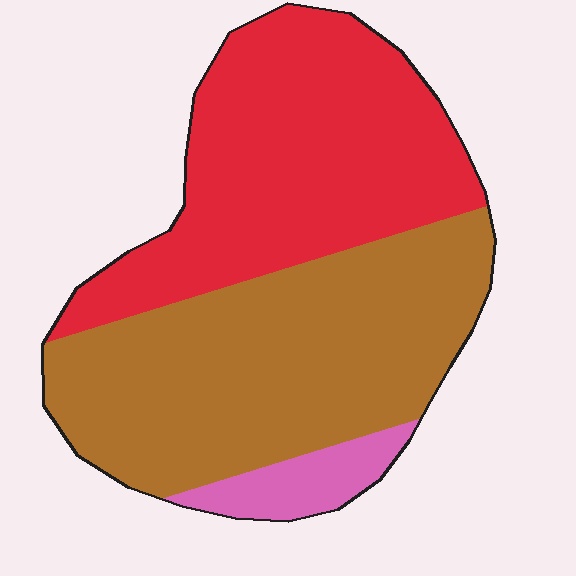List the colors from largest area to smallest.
From largest to smallest: brown, red, pink.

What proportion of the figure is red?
Red covers 44% of the figure.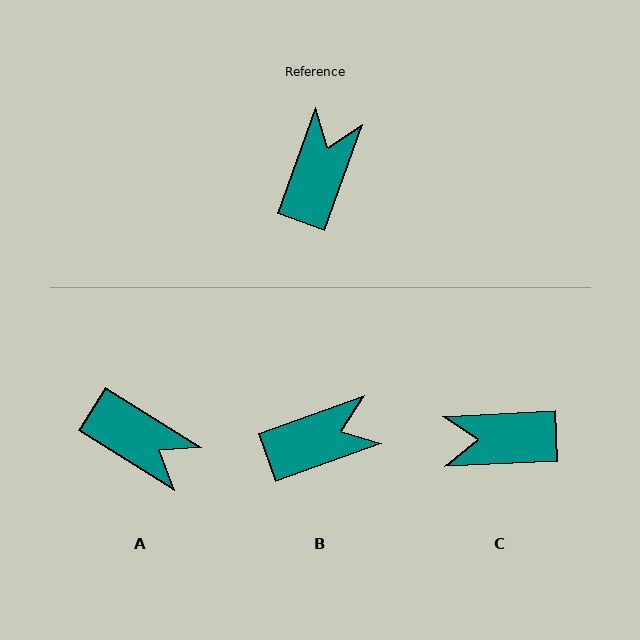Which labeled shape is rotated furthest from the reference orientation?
C, about 112 degrees away.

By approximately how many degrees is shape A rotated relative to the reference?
Approximately 102 degrees clockwise.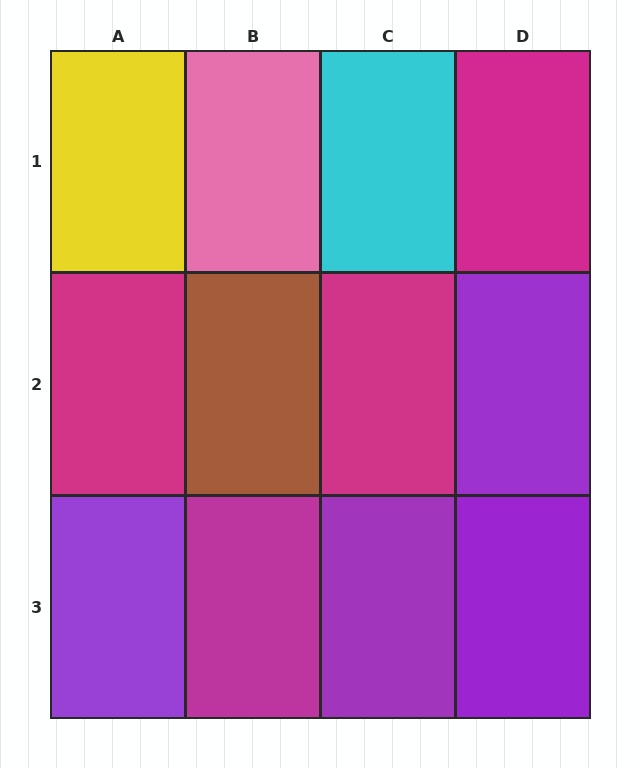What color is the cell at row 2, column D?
Purple.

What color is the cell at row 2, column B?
Brown.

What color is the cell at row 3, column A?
Purple.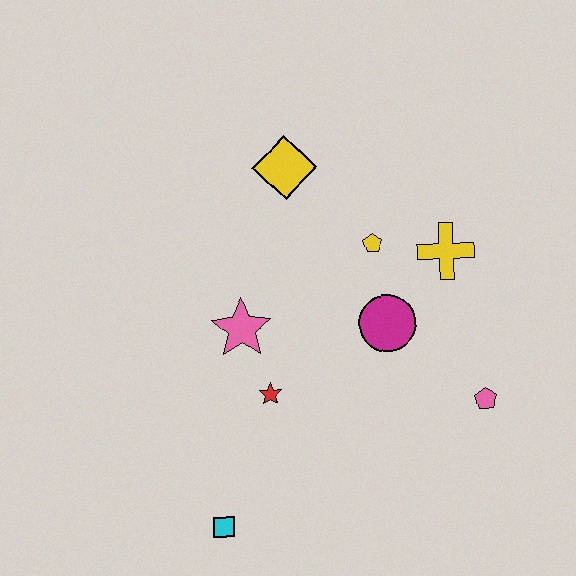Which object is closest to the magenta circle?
The yellow pentagon is closest to the magenta circle.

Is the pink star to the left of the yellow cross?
Yes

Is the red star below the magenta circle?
Yes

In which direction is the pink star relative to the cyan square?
The pink star is above the cyan square.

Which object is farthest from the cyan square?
The yellow diamond is farthest from the cyan square.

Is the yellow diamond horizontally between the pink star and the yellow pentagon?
Yes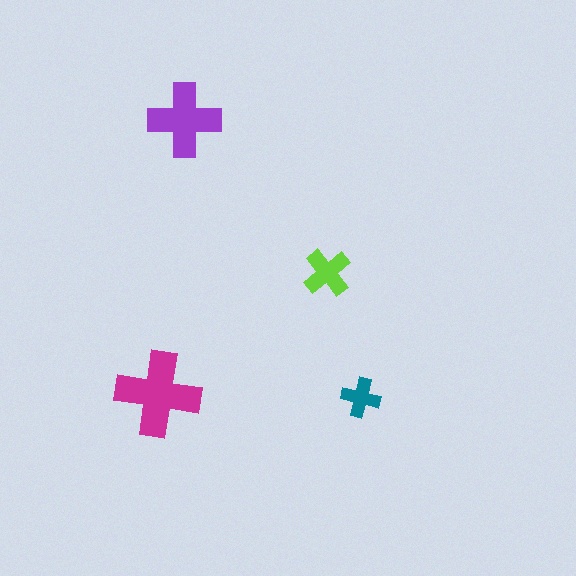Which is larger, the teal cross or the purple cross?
The purple one.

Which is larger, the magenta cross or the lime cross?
The magenta one.